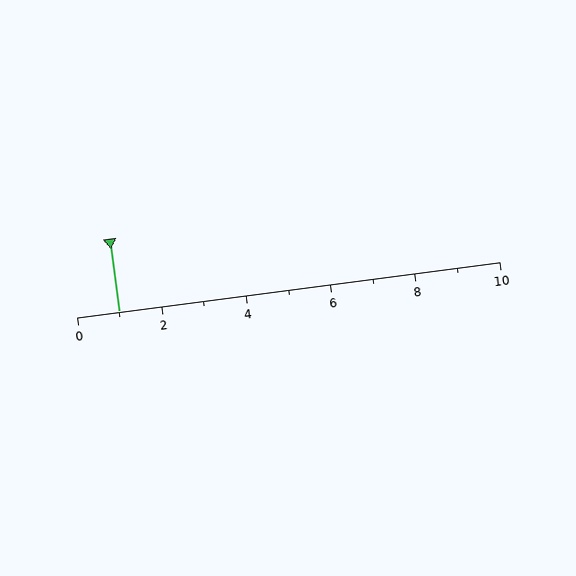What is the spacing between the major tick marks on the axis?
The major ticks are spaced 2 apart.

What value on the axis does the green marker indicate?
The marker indicates approximately 1.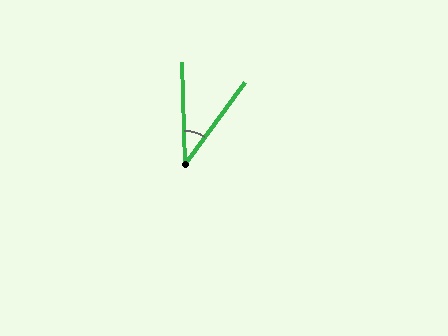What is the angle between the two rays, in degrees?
Approximately 38 degrees.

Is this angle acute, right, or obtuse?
It is acute.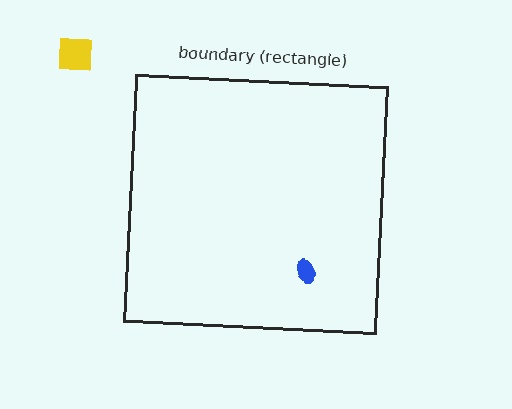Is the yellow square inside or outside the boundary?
Outside.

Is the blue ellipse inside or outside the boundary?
Inside.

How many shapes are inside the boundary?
1 inside, 1 outside.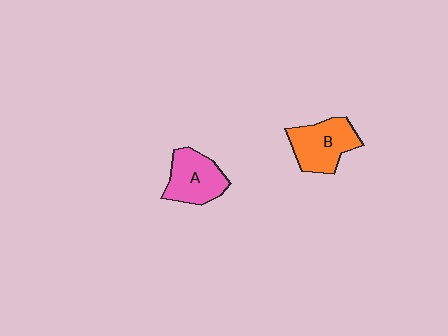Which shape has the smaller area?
Shape A (pink).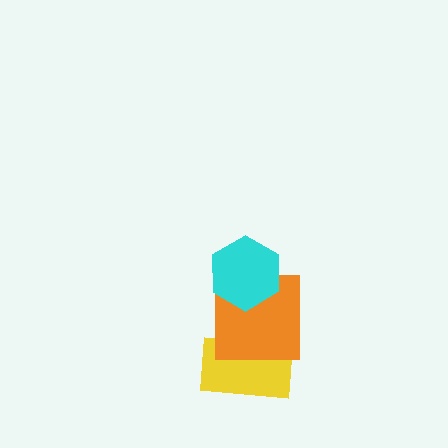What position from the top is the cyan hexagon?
The cyan hexagon is 1st from the top.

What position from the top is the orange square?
The orange square is 2nd from the top.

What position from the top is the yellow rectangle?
The yellow rectangle is 3rd from the top.